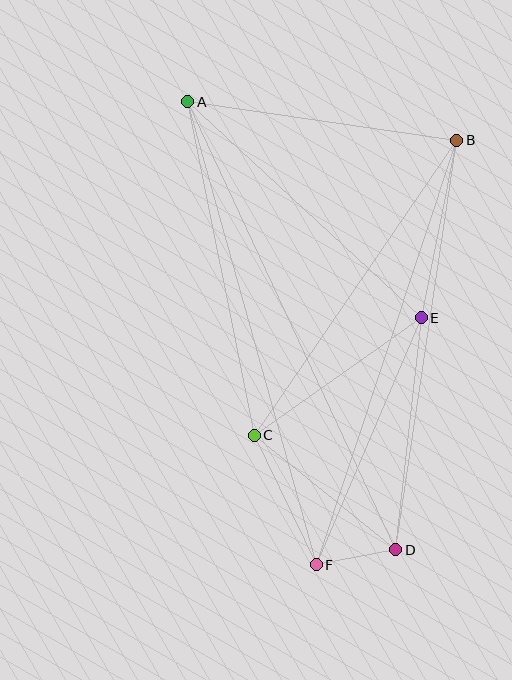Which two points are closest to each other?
Points D and F are closest to each other.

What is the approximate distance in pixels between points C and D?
The distance between C and D is approximately 182 pixels.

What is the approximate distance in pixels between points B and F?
The distance between B and F is approximately 447 pixels.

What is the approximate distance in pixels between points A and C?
The distance between A and C is approximately 340 pixels.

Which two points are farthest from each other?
Points A and D are farthest from each other.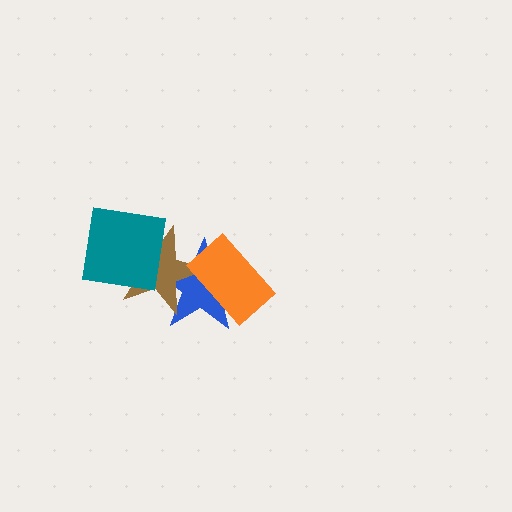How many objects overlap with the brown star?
3 objects overlap with the brown star.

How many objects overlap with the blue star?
2 objects overlap with the blue star.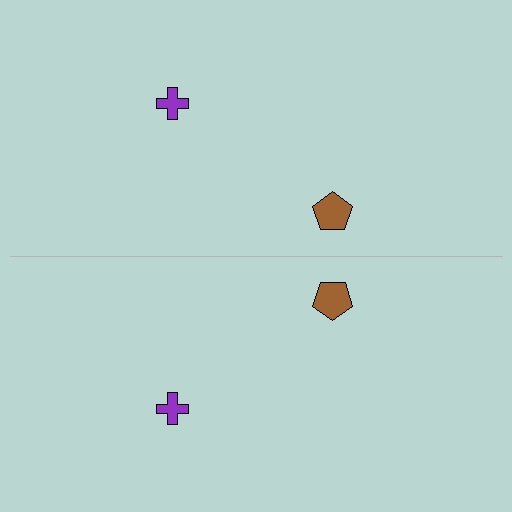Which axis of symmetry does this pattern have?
The pattern has a horizontal axis of symmetry running through the center of the image.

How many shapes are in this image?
There are 4 shapes in this image.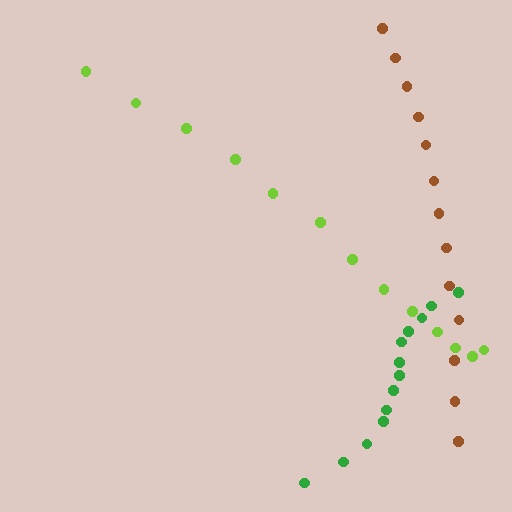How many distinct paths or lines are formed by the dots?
There are 3 distinct paths.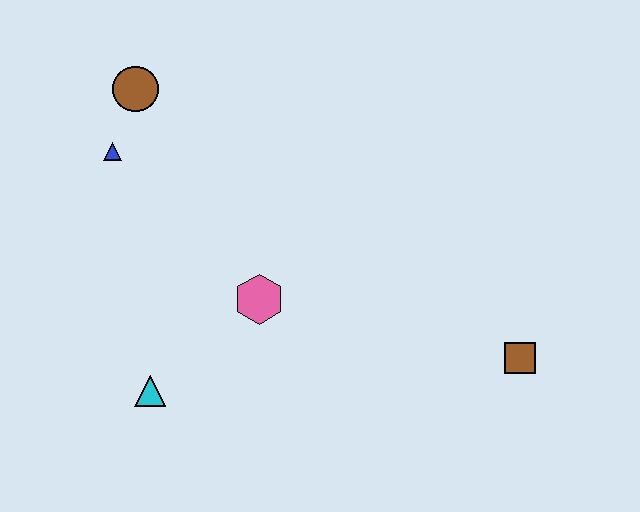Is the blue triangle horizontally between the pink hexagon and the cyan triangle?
No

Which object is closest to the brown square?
The pink hexagon is closest to the brown square.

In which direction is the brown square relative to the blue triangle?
The brown square is to the right of the blue triangle.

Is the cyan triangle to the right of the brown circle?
Yes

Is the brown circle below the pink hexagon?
No